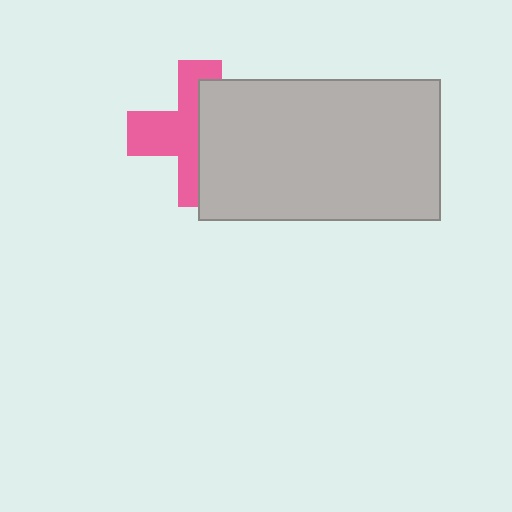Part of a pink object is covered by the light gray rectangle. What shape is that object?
It is a cross.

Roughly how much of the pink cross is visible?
About half of it is visible (roughly 51%).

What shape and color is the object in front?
The object in front is a light gray rectangle.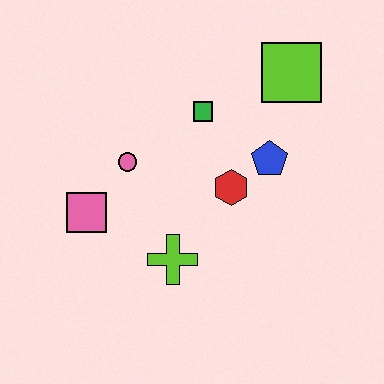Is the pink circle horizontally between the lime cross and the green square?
No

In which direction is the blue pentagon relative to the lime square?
The blue pentagon is below the lime square.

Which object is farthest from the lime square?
The pink square is farthest from the lime square.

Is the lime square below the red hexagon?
No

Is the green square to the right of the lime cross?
Yes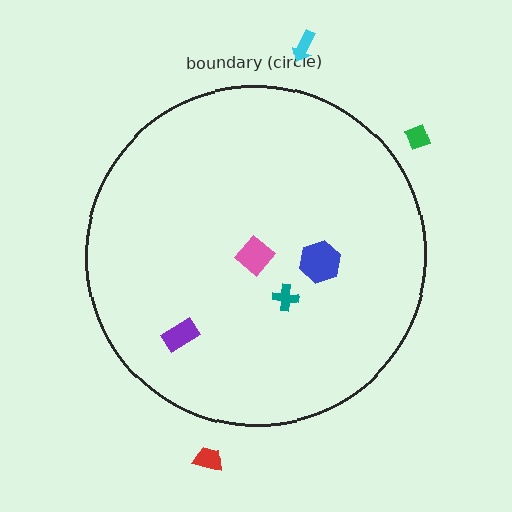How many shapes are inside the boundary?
4 inside, 3 outside.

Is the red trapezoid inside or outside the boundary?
Outside.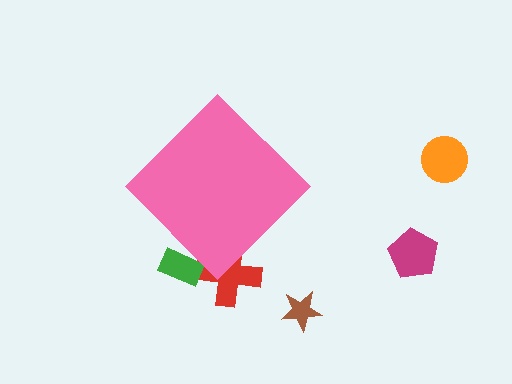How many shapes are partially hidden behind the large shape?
2 shapes are partially hidden.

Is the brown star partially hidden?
No, the brown star is fully visible.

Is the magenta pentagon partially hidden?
No, the magenta pentagon is fully visible.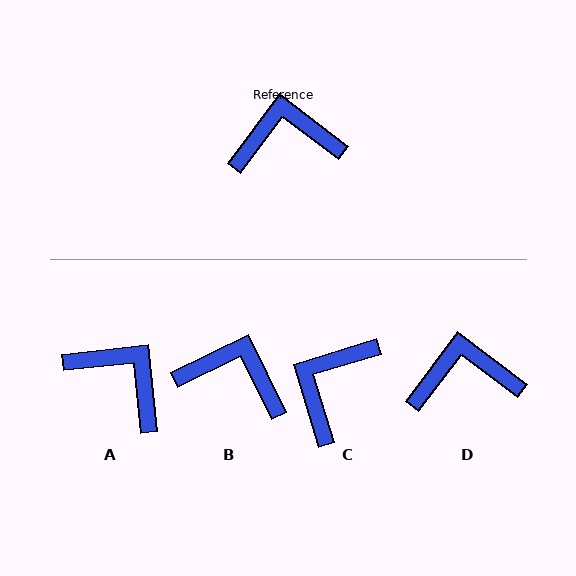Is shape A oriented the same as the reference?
No, it is off by about 47 degrees.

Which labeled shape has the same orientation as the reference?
D.